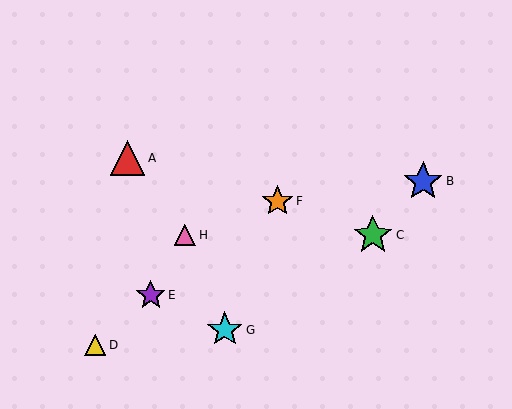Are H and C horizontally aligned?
Yes, both are at y≈235.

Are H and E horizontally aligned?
No, H is at y≈235 and E is at y≈295.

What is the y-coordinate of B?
Object B is at y≈181.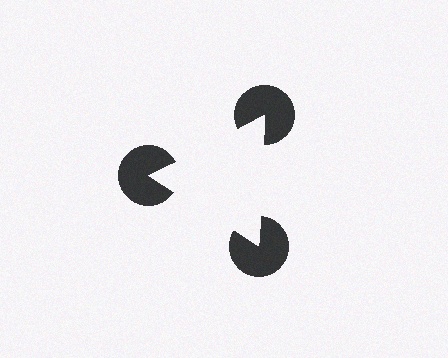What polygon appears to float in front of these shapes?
An illusory triangle — its edges are inferred from the aligned wedge cuts in the pac-man discs, not physically drawn.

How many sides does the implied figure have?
3 sides.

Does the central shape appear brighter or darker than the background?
It typically appears slightly brighter than the background, even though no actual brightness change is drawn.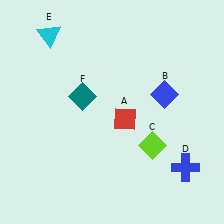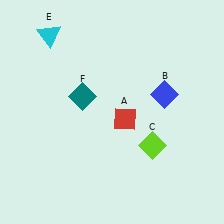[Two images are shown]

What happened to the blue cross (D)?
The blue cross (D) was removed in Image 2. It was in the bottom-right area of Image 1.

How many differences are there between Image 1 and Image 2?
There is 1 difference between the two images.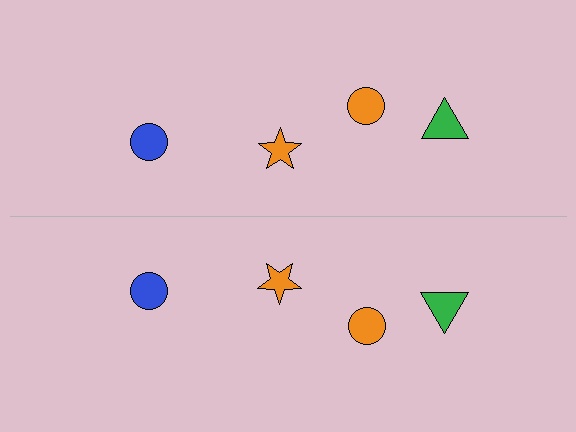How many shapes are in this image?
There are 8 shapes in this image.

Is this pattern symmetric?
Yes, this pattern has bilateral (reflection) symmetry.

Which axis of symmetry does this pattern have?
The pattern has a horizontal axis of symmetry running through the center of the image.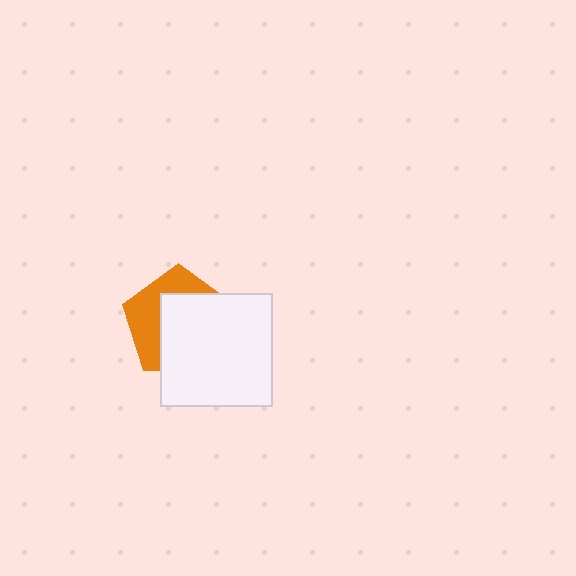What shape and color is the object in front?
The object in front is a white square.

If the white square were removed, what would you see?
You would see the complete orange pentagon.